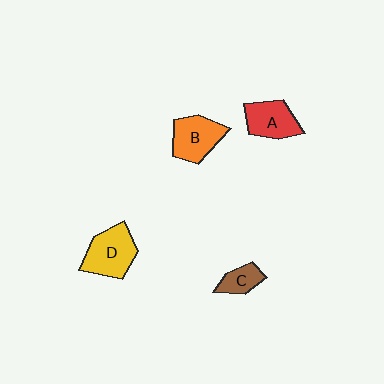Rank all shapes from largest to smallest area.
From largest to smallest: D (yellow), B (orange), A (red), C (brown).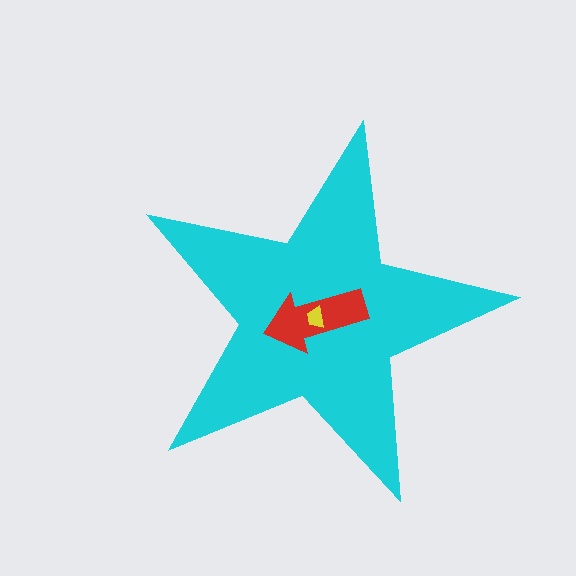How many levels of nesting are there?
3.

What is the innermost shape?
The yellow trapezoid.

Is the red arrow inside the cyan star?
Yes.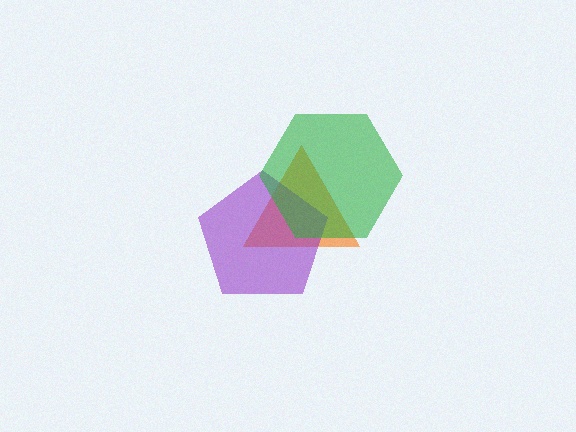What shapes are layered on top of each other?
The layered shapes are: an orange triangle, a purple pentagon, a green hexagon.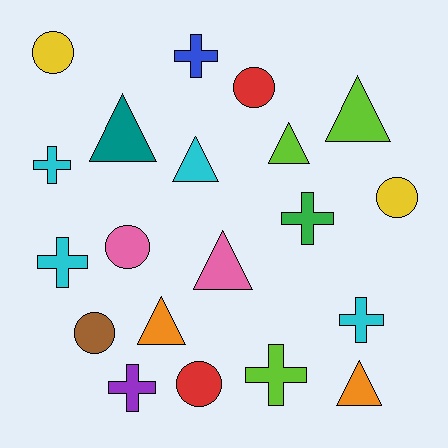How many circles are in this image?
There are 6 circles.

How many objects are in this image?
There are 20 objects.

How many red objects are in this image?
There are 2 red objects.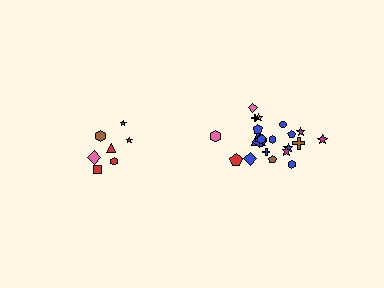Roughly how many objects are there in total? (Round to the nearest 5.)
Roughly 30 objects in total.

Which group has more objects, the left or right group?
The right group.